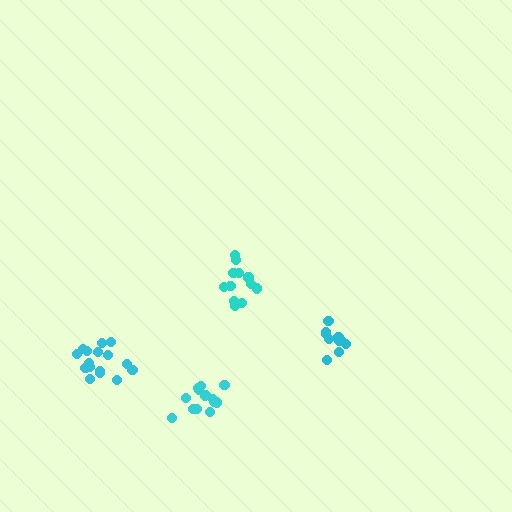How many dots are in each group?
Group 1: 10 dots, Group 2: 16 dots, Group 3: 13 dots, Group 4: 14 dots (53 total).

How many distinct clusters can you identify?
There are 4 distinct clusters.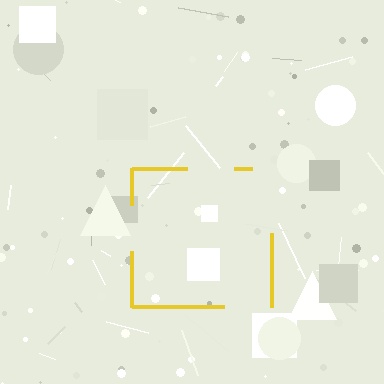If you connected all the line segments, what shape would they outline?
They would outline a square.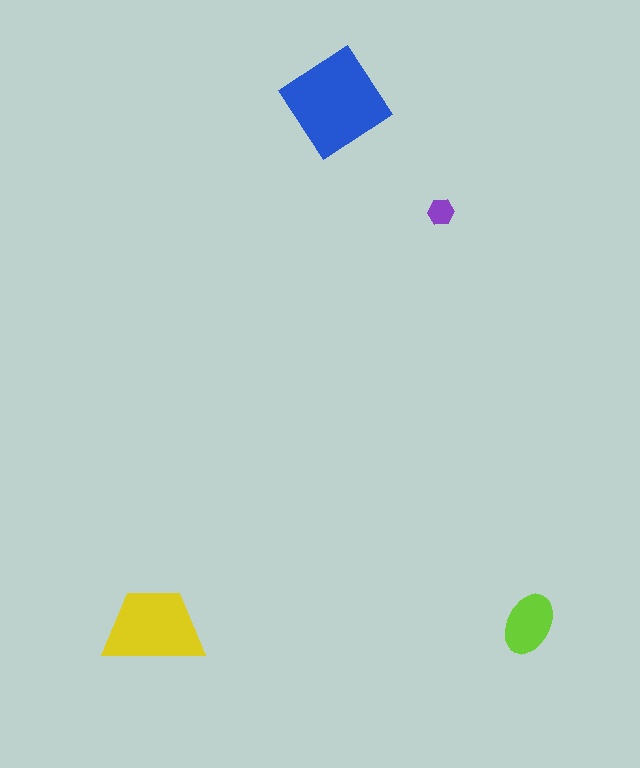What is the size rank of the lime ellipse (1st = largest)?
3rd.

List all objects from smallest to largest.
The purple hexagon, the lime ellipse, the yellow trapezoid, the blue diamond.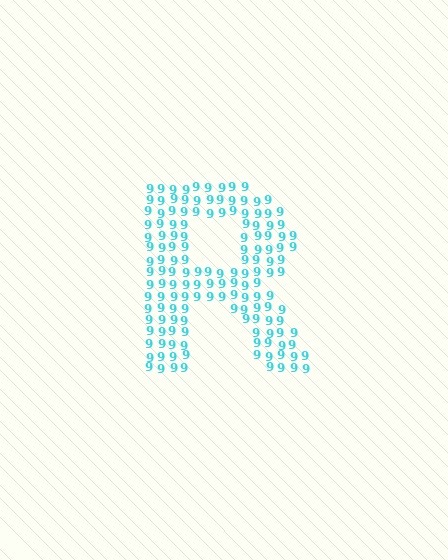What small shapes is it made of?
It is made of small digit 9's.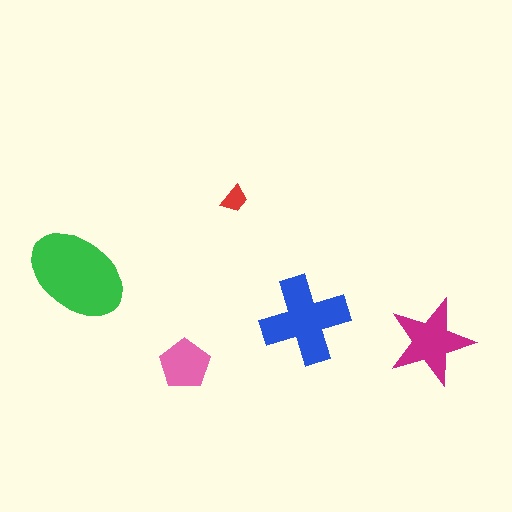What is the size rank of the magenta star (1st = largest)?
3rd.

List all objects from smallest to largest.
The red trapezoid, the pink pentagon, the magenta star, the blue cross, the green ellipse.